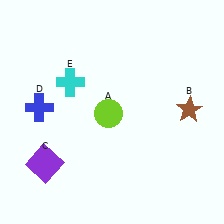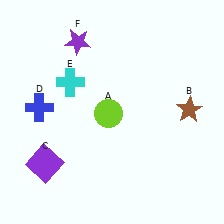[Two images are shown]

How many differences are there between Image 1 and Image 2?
There is 1 difference between the two images.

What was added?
A purple star (F) was added in Image 2.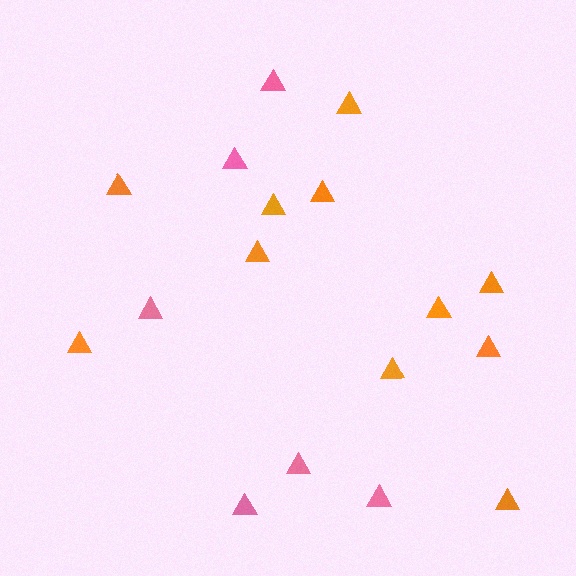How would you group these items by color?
There are 2 groups: one group of orange triangles (11) and one group of pink triangles (6).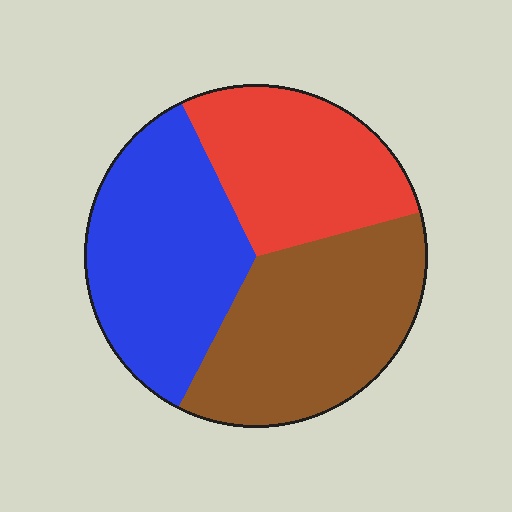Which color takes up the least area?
Red, at roughly 30%.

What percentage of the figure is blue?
Blue covers 35% of the figure.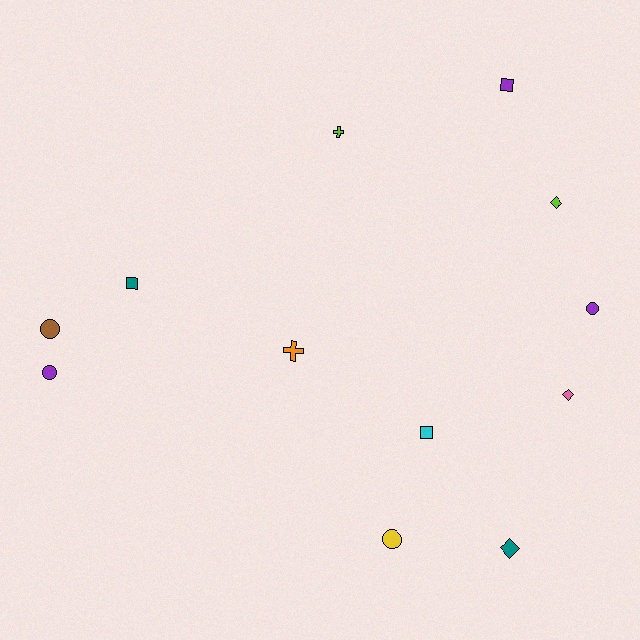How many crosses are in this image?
There are 2 crosses.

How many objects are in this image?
There are 12 objects.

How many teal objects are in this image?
There are 2 teal objects.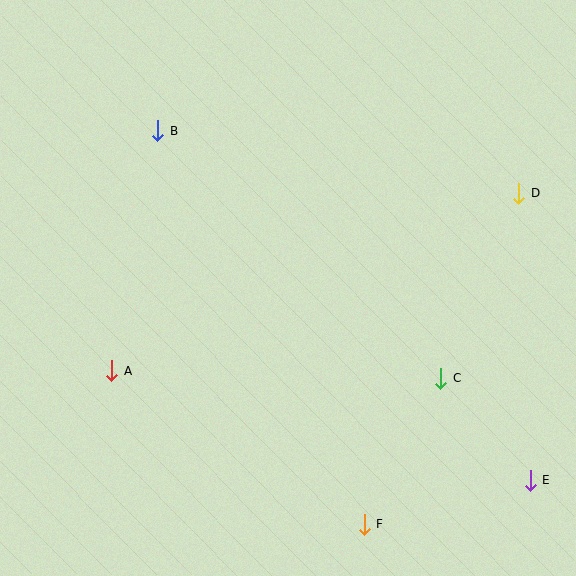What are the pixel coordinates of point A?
Point A is at (112, 370).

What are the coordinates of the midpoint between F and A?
The midpoint between F and A is at (239, 447).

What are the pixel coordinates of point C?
Point C is at (441, 379).